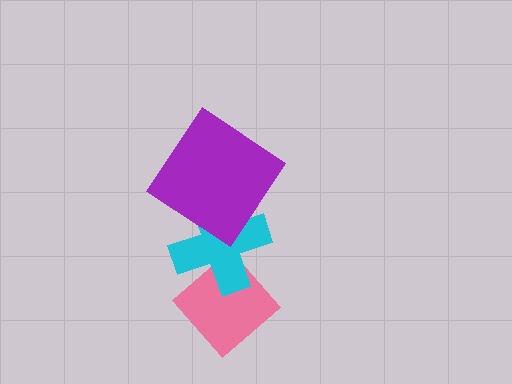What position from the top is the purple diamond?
The purple diamond is 1st from the top.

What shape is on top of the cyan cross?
The purple diamond is on top of the cyan cross.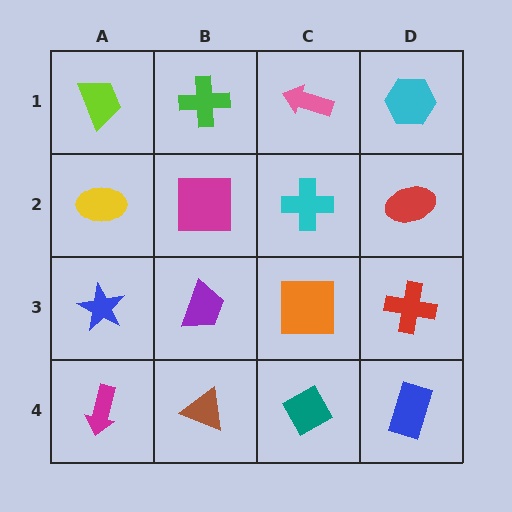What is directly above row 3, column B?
A magenta square.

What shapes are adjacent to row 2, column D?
A cyan hexagon (row 1, column D), a red cross (row 3, column D), a cyan cross (row 2, column C).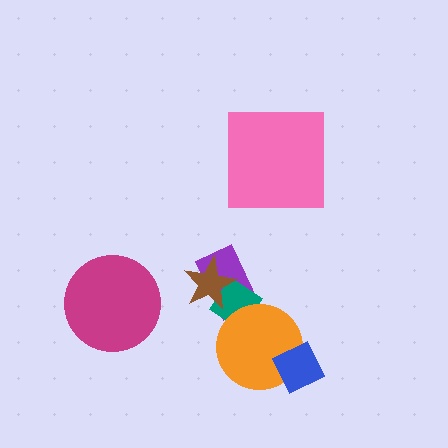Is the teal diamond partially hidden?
Yes, it is partially covered by another shape.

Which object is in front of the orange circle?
The blue diamond is in front of the orange circle.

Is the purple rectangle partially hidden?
Yes, it is partially covered by another shape.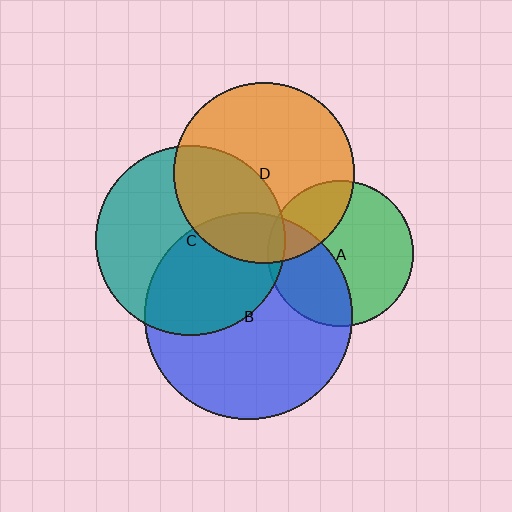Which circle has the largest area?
Circle B (blue).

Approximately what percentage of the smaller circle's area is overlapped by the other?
Approximately 35%.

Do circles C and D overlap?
Yes.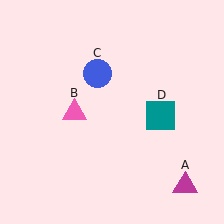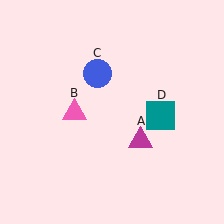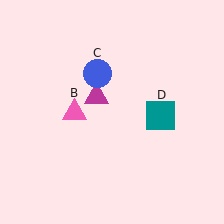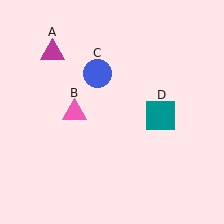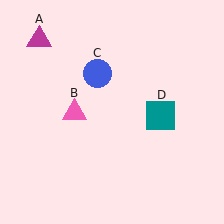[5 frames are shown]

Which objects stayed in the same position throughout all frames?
Pink triangle (object B) and blue circle (object C) and teal square (object D) remained stationary.